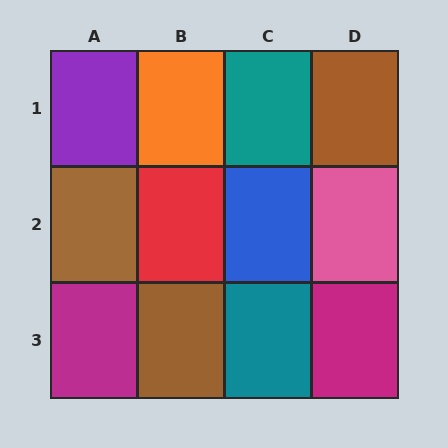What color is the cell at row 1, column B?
Orange.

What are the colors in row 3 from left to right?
Magenta, brown, teal, magenta.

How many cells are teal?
2 cells are teal.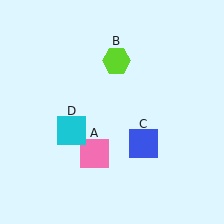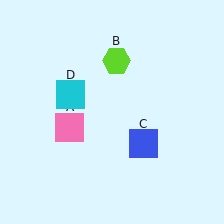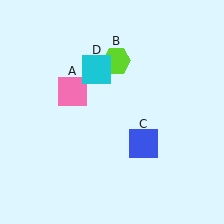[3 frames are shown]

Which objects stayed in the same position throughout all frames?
Lime hexagon (object B) and blue square (object C) remained stationary.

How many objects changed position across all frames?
2 objects changed position: pink square (object A), cyan square (object D).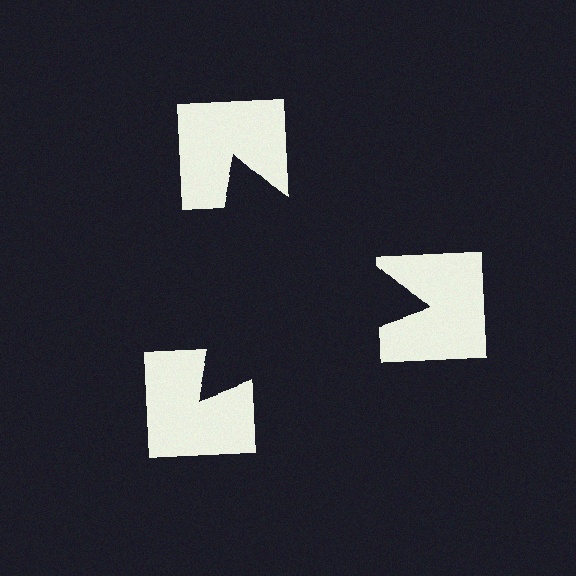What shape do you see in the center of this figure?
An illusory triangle — its edges are inferred from the aligned wedge cuts in the notched squares, not physically drawn.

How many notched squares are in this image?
There are 3 — one at each vertex of the illusory triangle.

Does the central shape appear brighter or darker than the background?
It typically appears slightly darker than the background, even though no actual brightness change is drawn.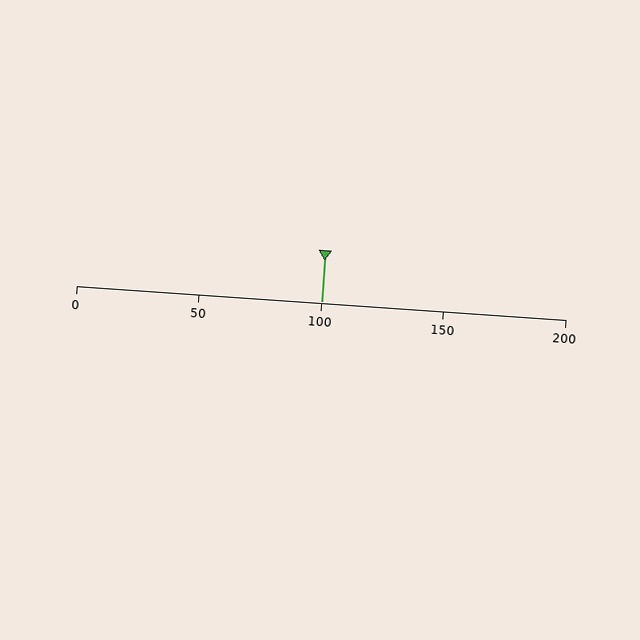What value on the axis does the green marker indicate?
The marker indicates approximately 100.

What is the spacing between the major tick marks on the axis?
The major ticks are spaced 50 apart.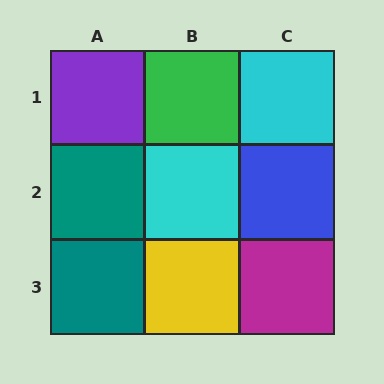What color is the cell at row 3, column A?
Teal.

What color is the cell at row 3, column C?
Magenta.